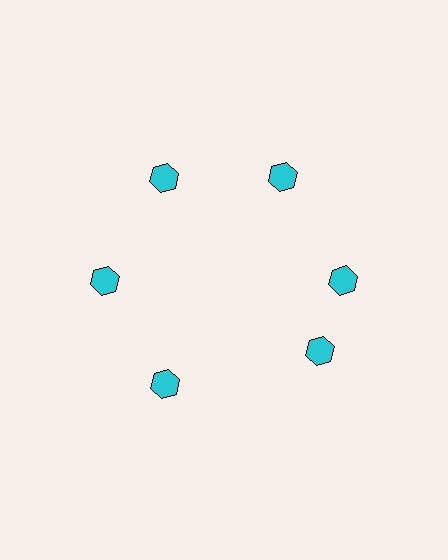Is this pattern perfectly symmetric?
No. The 6 cyan hexagons are arranged in a ring, but one element near the 5 o'clock position is rotated out of alignment along the ring, breaking the 6-fold rotational symmetry.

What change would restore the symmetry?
The symmetry would be restored by rotating it back into even spacing with its neighbors so that all 6 hexagons sit at equal angles and equal distance from the center.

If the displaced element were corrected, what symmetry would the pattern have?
It would have 6-fold rotational symmetry — the pattern would map onto itself every 60 degrees.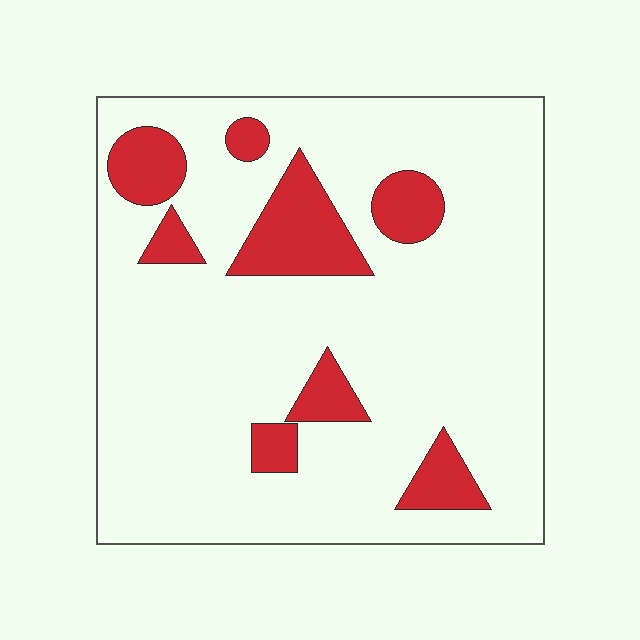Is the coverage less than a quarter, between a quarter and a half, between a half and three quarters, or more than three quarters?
Less than a quarter.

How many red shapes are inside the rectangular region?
8.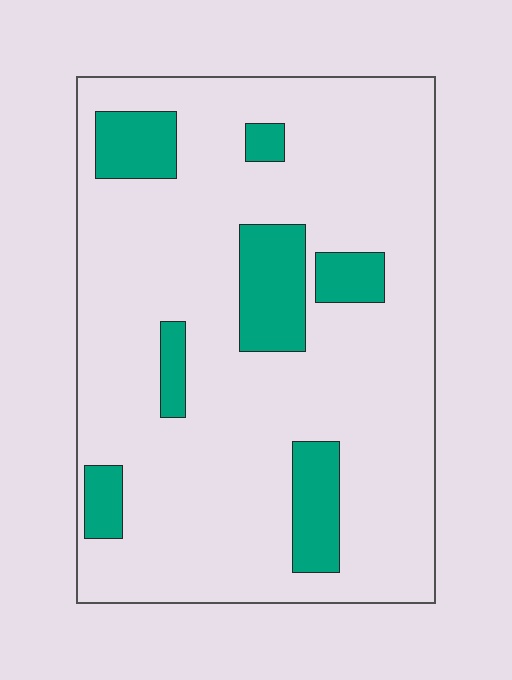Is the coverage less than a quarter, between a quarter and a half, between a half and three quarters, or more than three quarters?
Less than a quarter.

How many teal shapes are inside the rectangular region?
7.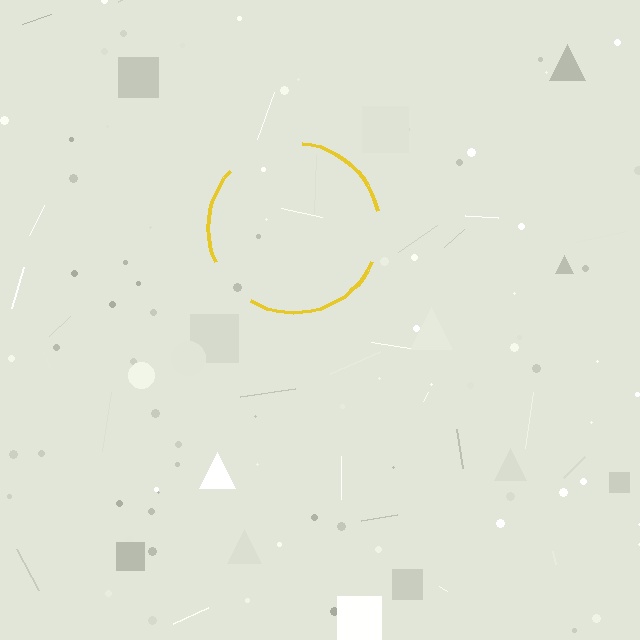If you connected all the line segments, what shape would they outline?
They would outline a circle.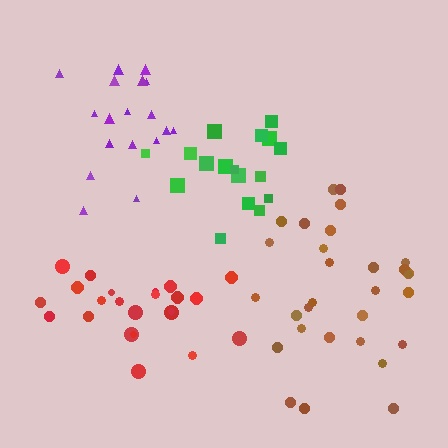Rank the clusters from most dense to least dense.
purple, red, green, brown.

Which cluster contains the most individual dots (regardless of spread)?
Brown (30).